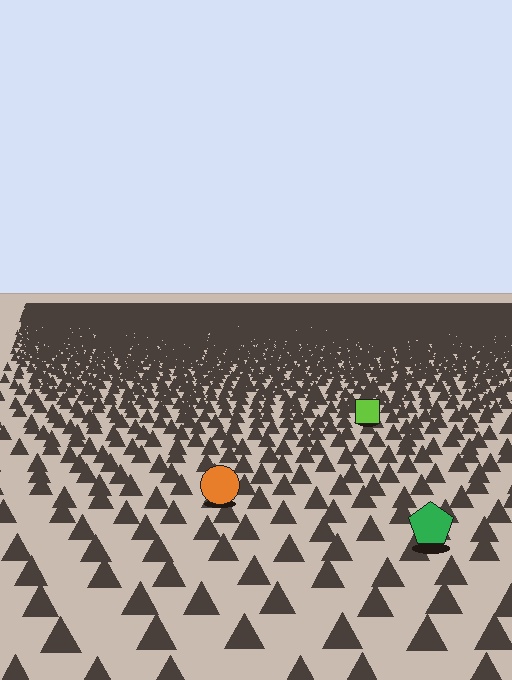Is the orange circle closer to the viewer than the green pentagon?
No. The green pentagon is closer — you can tell from the texture gradient: the ground texture is coarser near it.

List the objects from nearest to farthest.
From nearest to farthest: the green pentagon, the orange circle, the lime square.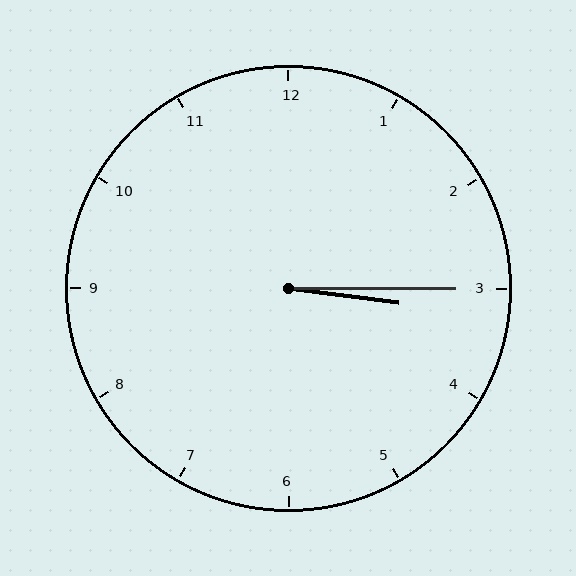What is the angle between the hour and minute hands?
Approximately 8 degrees.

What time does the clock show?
3:15.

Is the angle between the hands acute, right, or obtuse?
It is acute.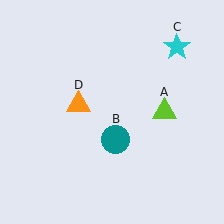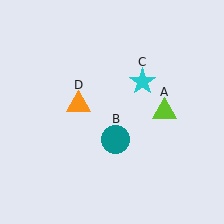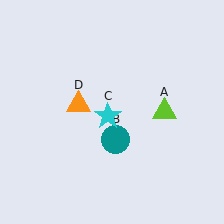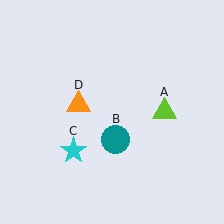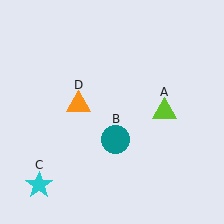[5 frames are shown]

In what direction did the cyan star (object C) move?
The cyan star (object C) moved down and to the left.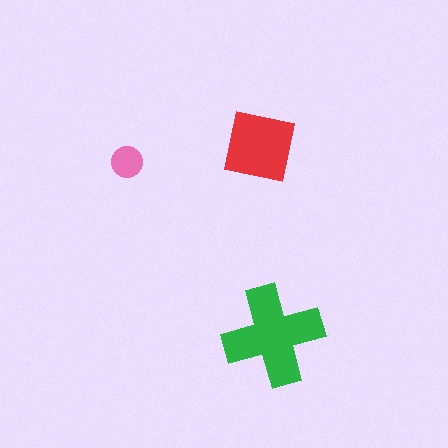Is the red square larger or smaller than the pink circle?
Larger.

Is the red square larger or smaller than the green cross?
Smaller.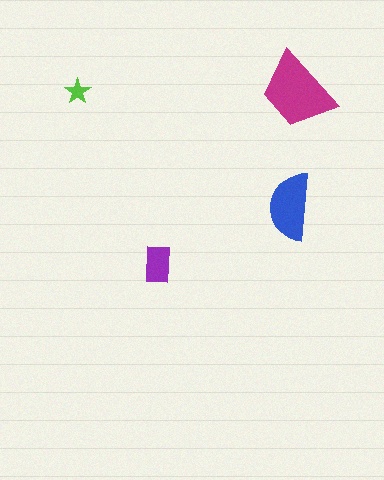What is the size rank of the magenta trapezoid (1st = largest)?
1st.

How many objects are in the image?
There are 4 objects in the image.